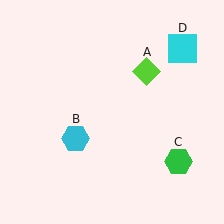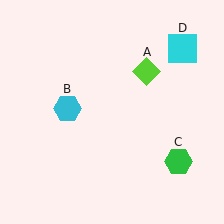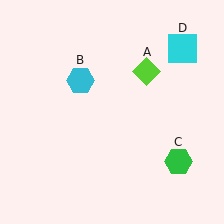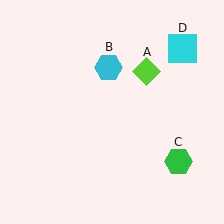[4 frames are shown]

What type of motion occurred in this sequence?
The cyan hexagon (object B) rotated clockwise around the center of the scene.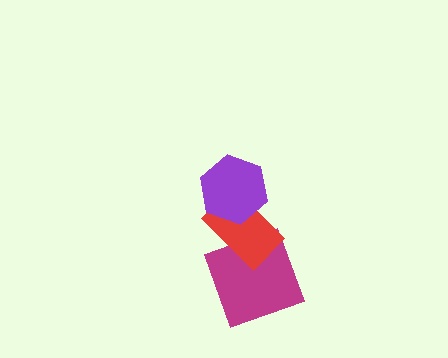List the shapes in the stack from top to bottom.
From top to bottom: the purple hexagon, the red rectangle, the magenta square.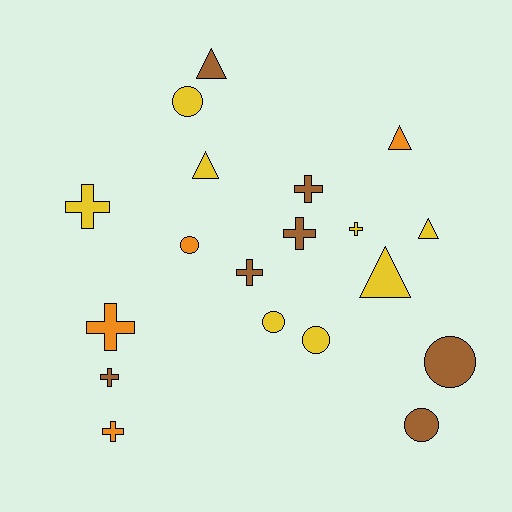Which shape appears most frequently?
Cross, with 8 objects.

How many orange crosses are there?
There are 2 orange crosses.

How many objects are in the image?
There are 19 objects.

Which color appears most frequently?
Yellow, with 8 objects.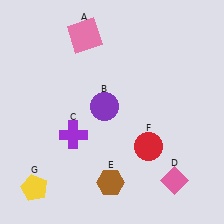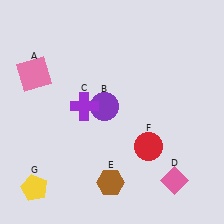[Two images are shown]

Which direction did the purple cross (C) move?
The purple cross (C) moved up.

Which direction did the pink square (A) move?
The pink square (A) moved left.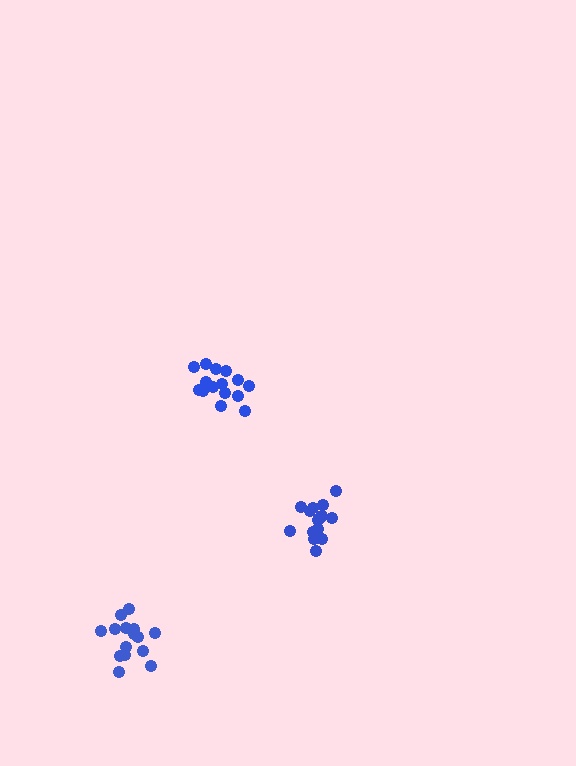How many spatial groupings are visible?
There are 3 spatial groupings.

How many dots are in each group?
Group 1: 15 dots, Group 2: 15 dots, Group 3: 15 dots (45 total).